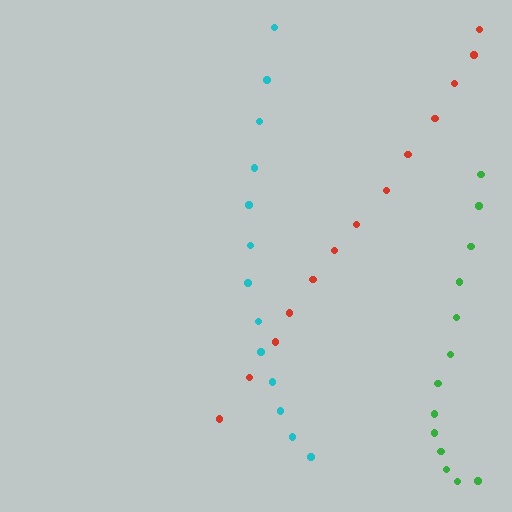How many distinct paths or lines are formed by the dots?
There are 3 distinct paths.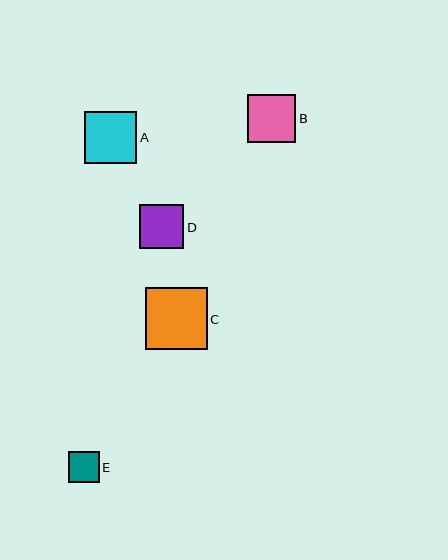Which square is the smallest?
Square E is the smallest with a size of approximately 31 pixels.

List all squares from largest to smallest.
From largest to smallest: C, A, B, D, E.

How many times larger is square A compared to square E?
Square A is approximately 1.7 times the size of square E.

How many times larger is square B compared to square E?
Square B is approximately 1.6 times the size of square E.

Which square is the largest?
Square C is the largest with a size of approximately 62 pixels.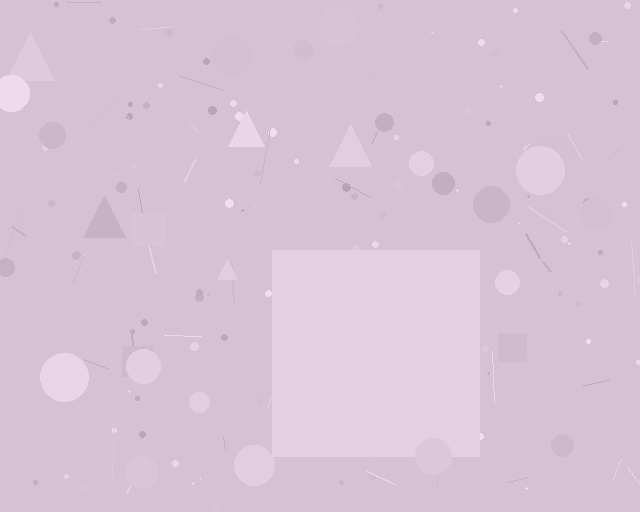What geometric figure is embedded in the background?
A square is embedded in the background.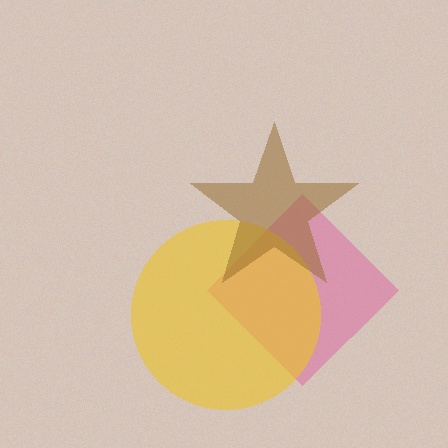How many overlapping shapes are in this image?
There are 3 overlapping shapes in the image.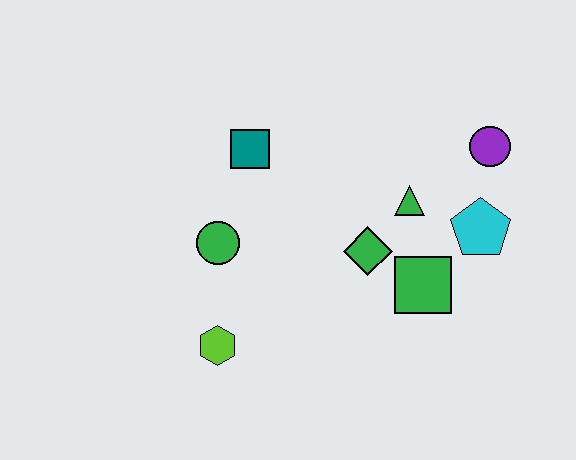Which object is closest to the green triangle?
The green diamond is closest to the green triangle.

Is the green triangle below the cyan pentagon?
No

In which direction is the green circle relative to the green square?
The green circle is to the left of the green square.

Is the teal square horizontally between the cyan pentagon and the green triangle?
No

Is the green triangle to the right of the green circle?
Yes